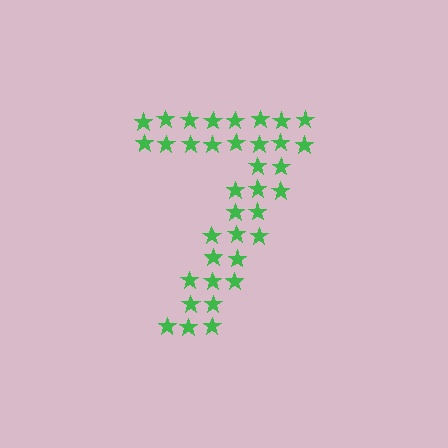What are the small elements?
The small elements are stars.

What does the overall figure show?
The overall figure shows the digit 7.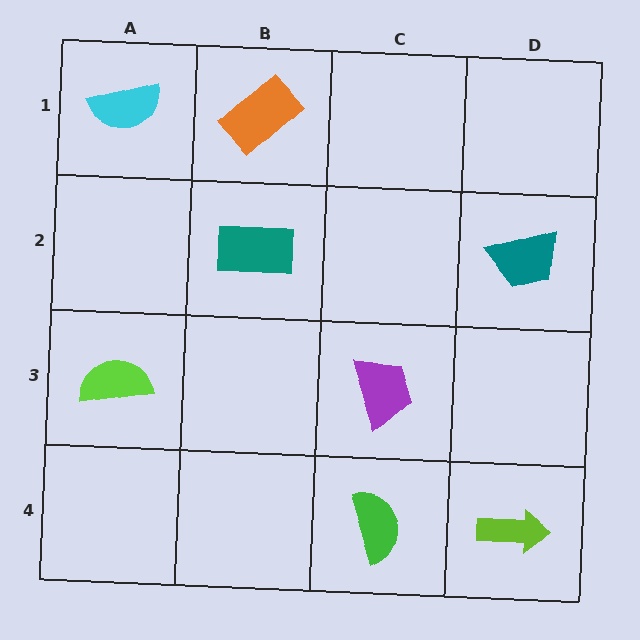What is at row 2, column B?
A teal rectangle.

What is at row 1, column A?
A cyan semicircle.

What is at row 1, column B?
An orange rectangle.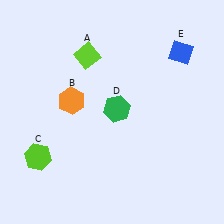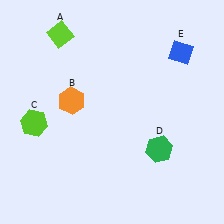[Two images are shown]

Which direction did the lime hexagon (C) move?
The lime hexagon (C) moved up.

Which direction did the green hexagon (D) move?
The green hexagon (D) moved right.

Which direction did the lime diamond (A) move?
The lime diamond (A) moved left.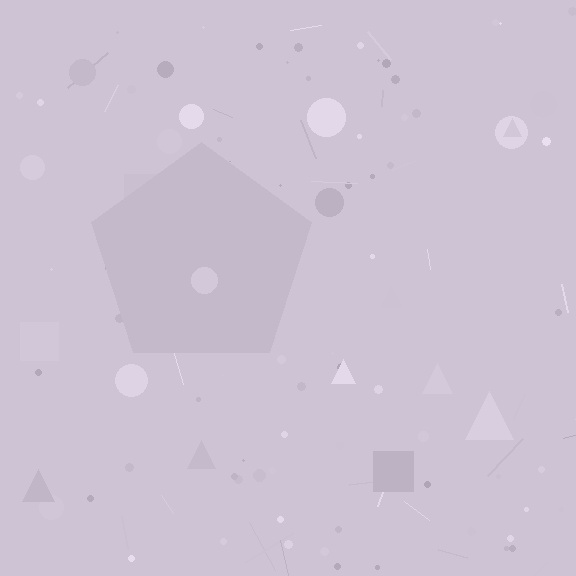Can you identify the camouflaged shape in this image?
The camouflaged shape is a pentagon.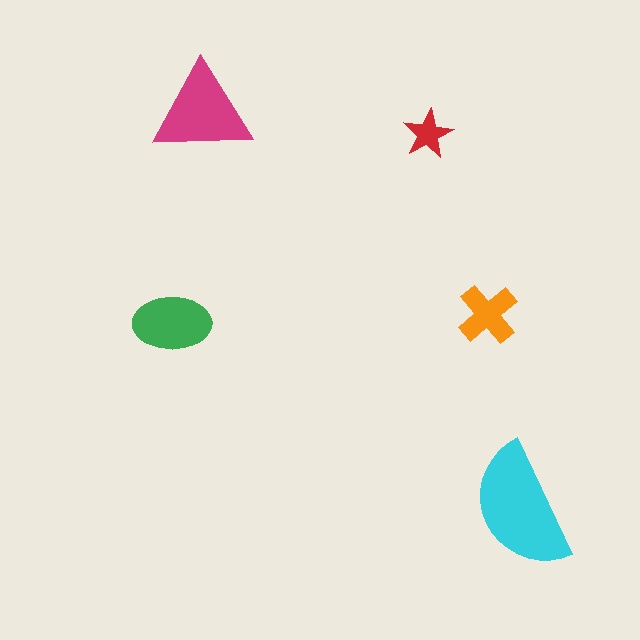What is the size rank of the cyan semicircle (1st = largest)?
1st.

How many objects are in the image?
There are 5 objects in the image.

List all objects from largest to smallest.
The cyan semicircle, the magenta triangle, the green ellipse, the orange cross, the red star.